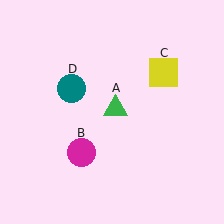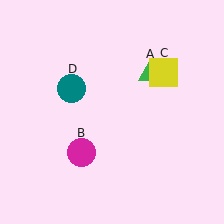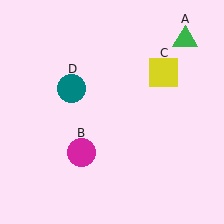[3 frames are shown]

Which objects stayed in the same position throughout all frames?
Magenta circle (object B) and yellow square (object C) and teal circle (object D) remained stationary.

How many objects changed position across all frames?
1 object changed position: green triangle (object A).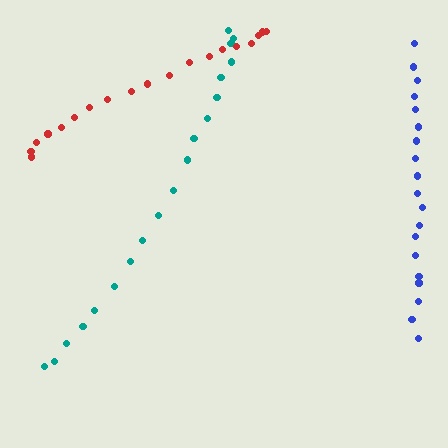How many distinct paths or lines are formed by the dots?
There are 3 distinct paths.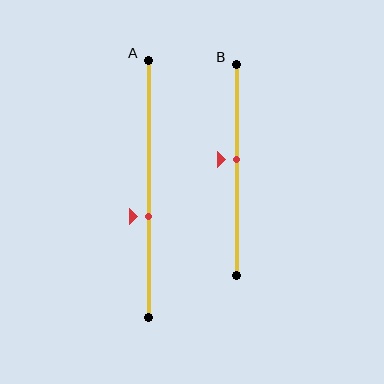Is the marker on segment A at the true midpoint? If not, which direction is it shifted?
No, the marker on segment A is shifted downward by about 11% of the segment length.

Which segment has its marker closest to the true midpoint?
Segment B has its marker closest to the true midpoint.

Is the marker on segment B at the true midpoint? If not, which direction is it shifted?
No, the marker on segment B is shifted upward by about 5% of the segment length.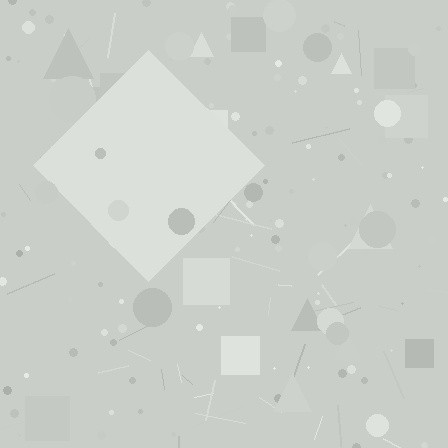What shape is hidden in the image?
A diamond is hidden in the image.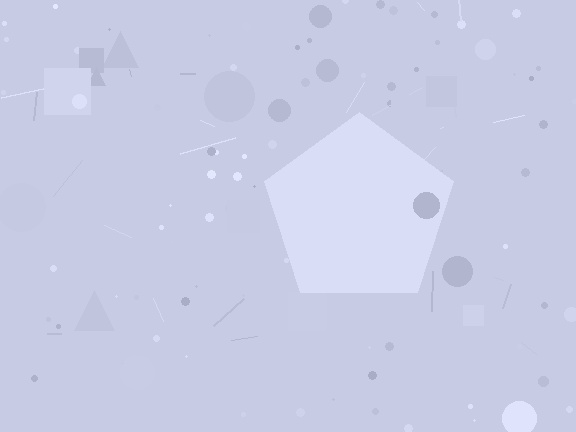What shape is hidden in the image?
A pentagon is hidden in the image.